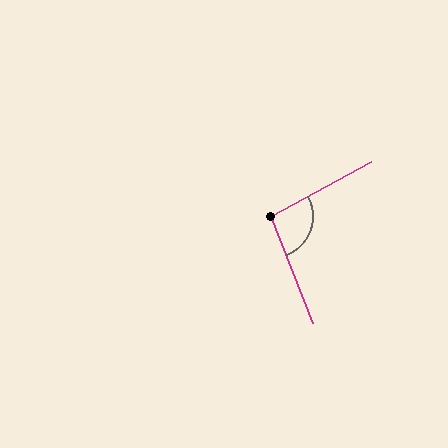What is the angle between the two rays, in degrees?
Approximately 98 degrees.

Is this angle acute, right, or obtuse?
It is obtuse.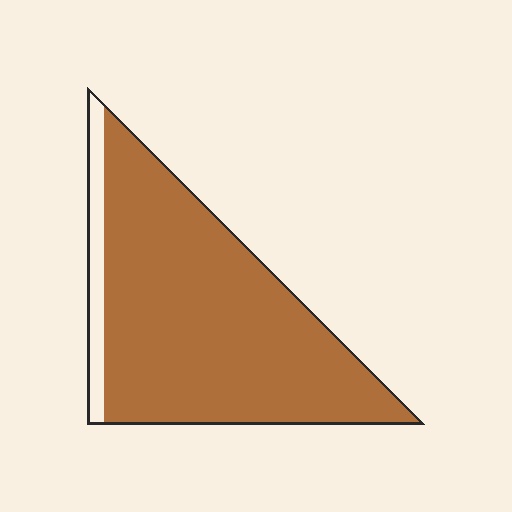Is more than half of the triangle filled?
Yes.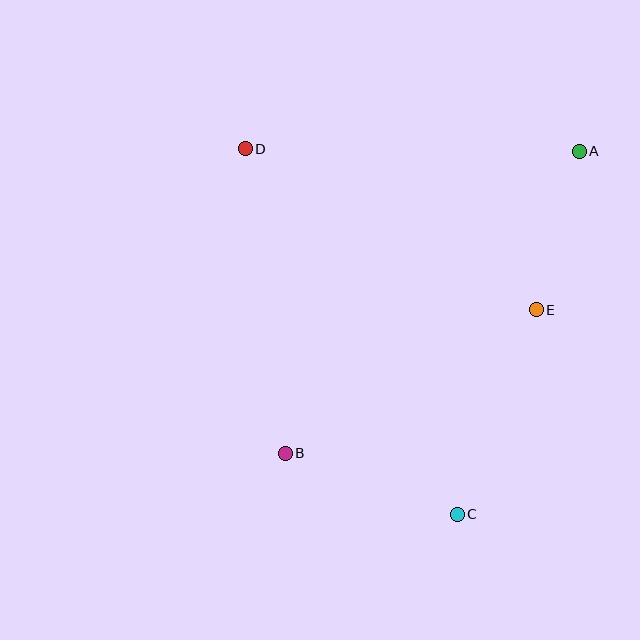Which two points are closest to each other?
Points A and E are closest to each other.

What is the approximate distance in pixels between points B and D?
The distance between B and D is approximately 307 pixels.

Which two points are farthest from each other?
Points C and D are farthest from each other.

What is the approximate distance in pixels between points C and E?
The distance between C and E is approximately 219 pixels.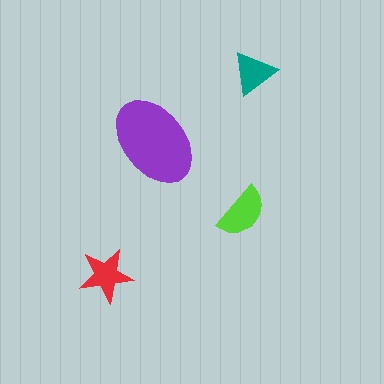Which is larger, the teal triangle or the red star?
The red star.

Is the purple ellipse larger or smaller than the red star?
Larger.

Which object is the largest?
The purple ellipse.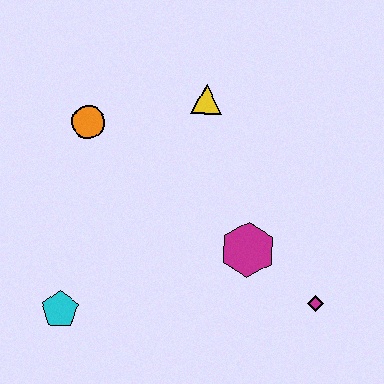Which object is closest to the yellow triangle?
The orange circle is closest to the yellow triangle.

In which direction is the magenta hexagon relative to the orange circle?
The magenta hexagon is to the right of the orange circle.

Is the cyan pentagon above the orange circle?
No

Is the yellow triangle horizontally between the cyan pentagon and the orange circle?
No